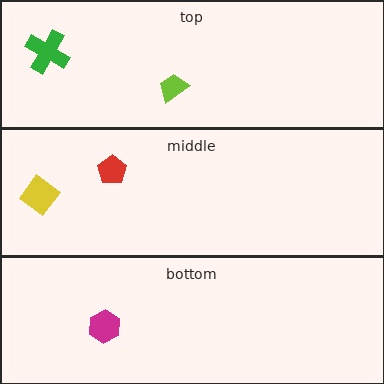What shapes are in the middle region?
The yellow diamond, the red pentagon.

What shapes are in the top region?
The green cross, the lime trapezoid.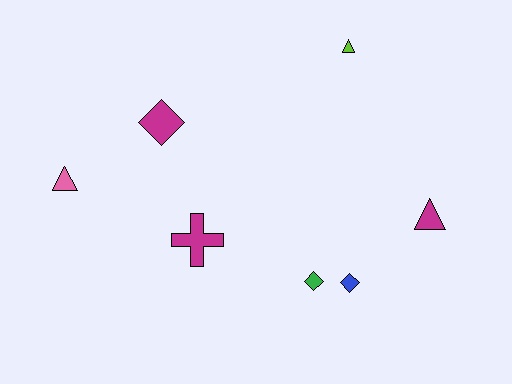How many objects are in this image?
There are 7 objects.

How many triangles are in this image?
There are 3 triangles.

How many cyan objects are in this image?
There are no cyan objects.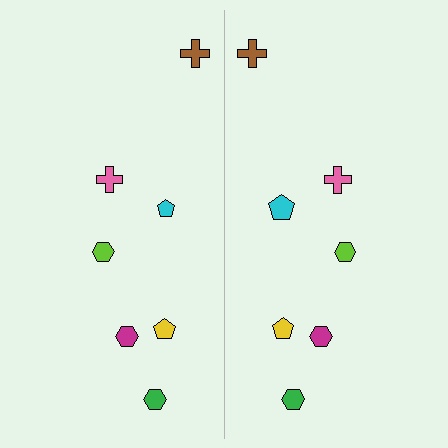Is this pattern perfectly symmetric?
No, the pattern is not perfectly symmetric. The cyan pentagon on the right side has a different size than its mirror counterpart.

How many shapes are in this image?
There are 14 shapes in this image.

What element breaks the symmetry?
The cyan pentagon on the right side has a different size than its mirror counterpart.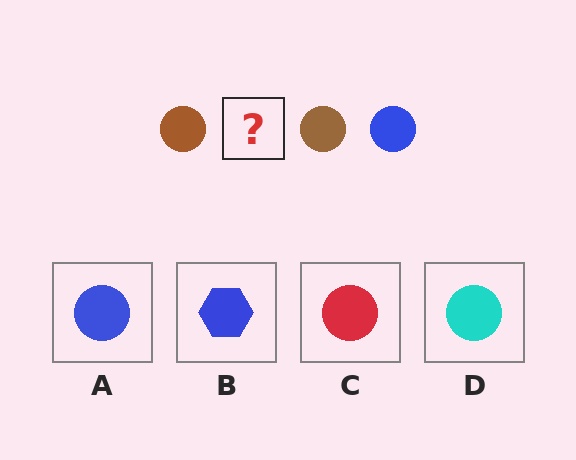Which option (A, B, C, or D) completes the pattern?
A.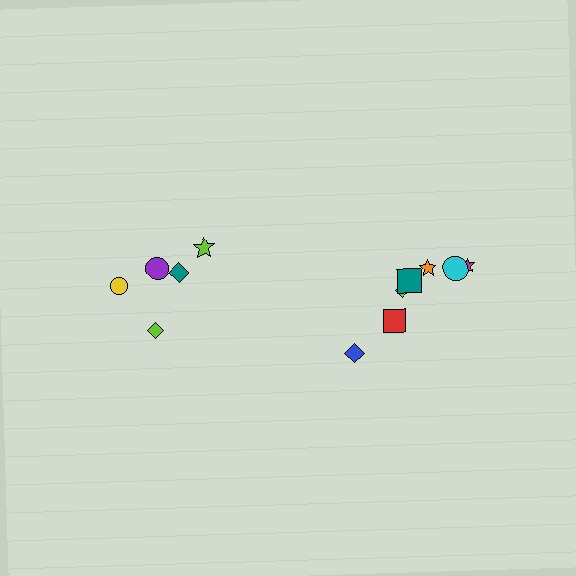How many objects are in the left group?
There are 5 objects.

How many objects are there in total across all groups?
There are 12 objects.